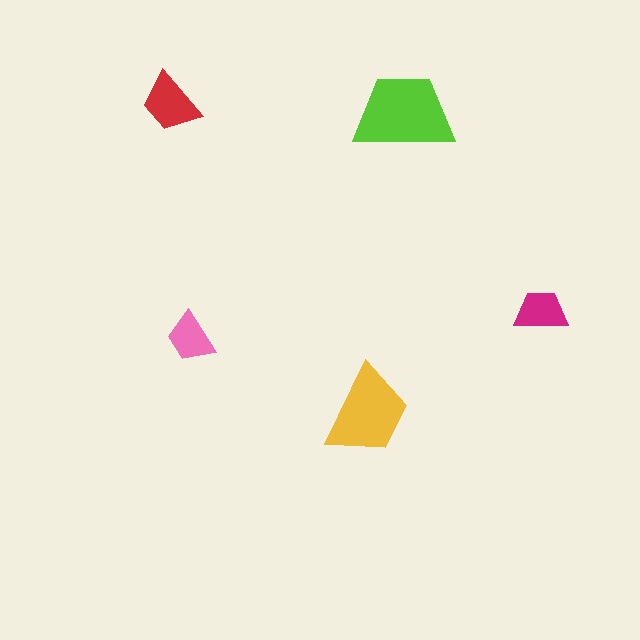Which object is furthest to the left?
The red trapezoid is leftmost.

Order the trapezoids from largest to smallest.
the lime one, the yellow one, the red one, the magenta one, the pink one.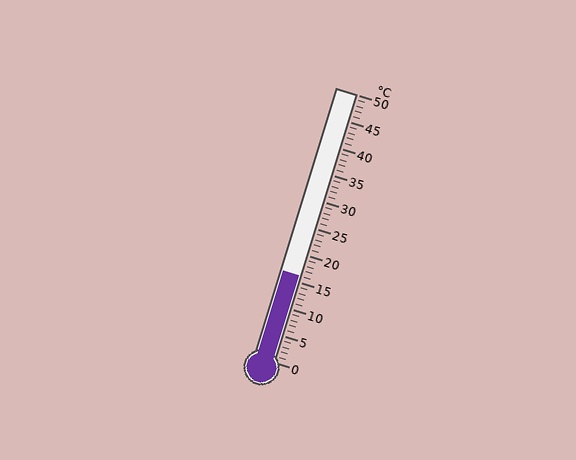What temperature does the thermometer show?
The thermometer shows approximately 16°C.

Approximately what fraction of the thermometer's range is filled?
The thermometer is filled to approximately 30% of its range.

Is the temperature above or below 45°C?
The temperature is below 45°C.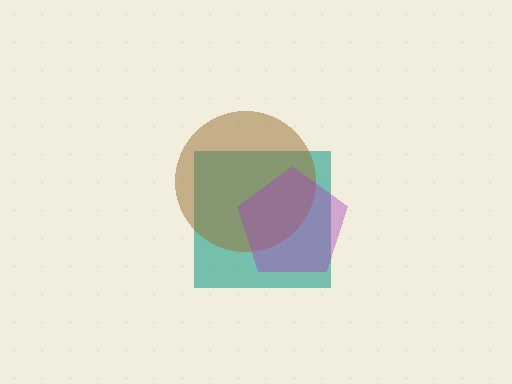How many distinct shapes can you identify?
There are 3 distinct shapes: a teal square, a brown circle, a purple pentagon.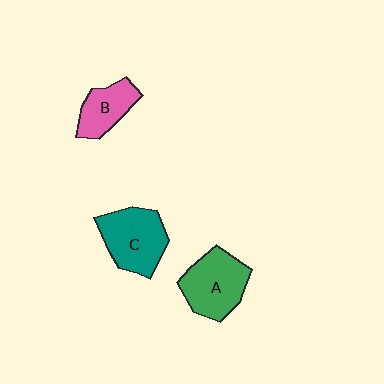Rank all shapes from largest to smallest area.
From largest to smallest: C (teal), A (green), B (pink).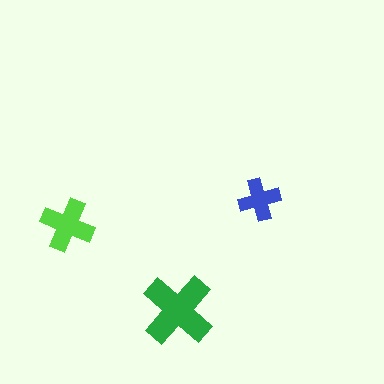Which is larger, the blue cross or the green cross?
The green one.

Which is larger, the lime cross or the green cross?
The green one.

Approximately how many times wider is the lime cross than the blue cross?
About 1.5 times wider.